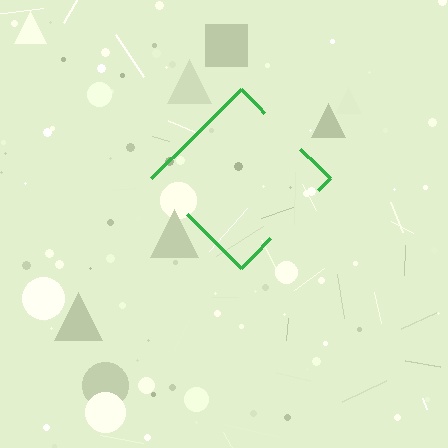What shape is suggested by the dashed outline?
The dashed outline suggests a diamond.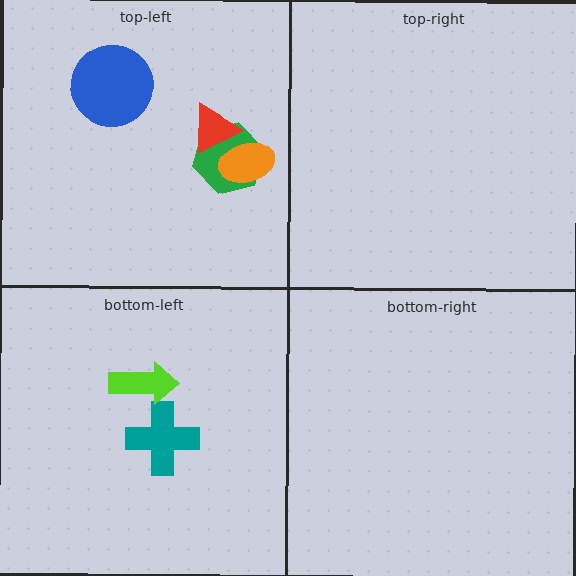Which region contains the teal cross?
The bottom-left region.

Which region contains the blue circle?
The top-left region.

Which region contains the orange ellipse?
The top-left region.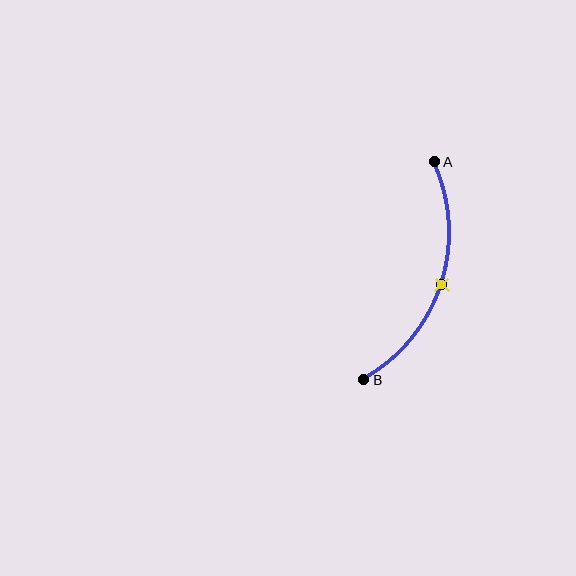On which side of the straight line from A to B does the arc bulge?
The arc bulges to the right of the straight line connecting A and B.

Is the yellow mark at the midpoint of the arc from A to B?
Yes. The yellow mark lies on the arc at equal arc-length from both A and B — it is the arc midpoint.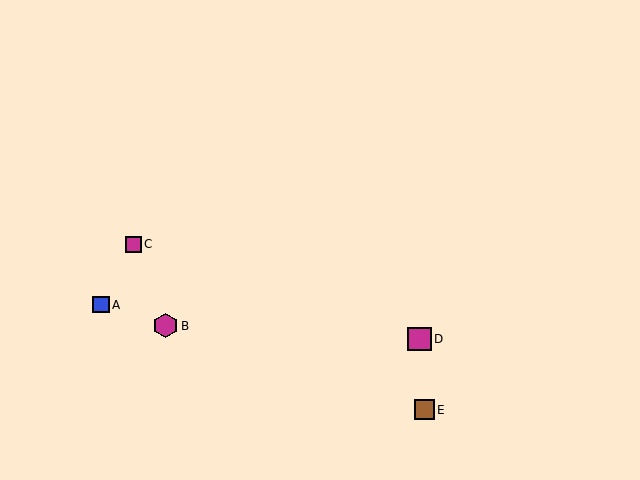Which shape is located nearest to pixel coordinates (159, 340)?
The magenta hexagon (labeled B) at (166, 326) is nearest to that location.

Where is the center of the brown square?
The center of the brown square is at (425, 410).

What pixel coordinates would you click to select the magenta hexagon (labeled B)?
Click at (166, 326) to select the magenta hexagon B.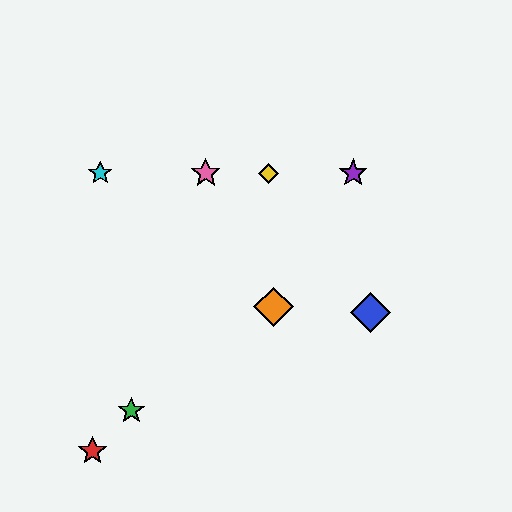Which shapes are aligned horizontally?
The yellow diamond, the purple star, the cyan star, the pink star are aligned horizontally.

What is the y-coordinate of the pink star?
The pink star is at y≈173.